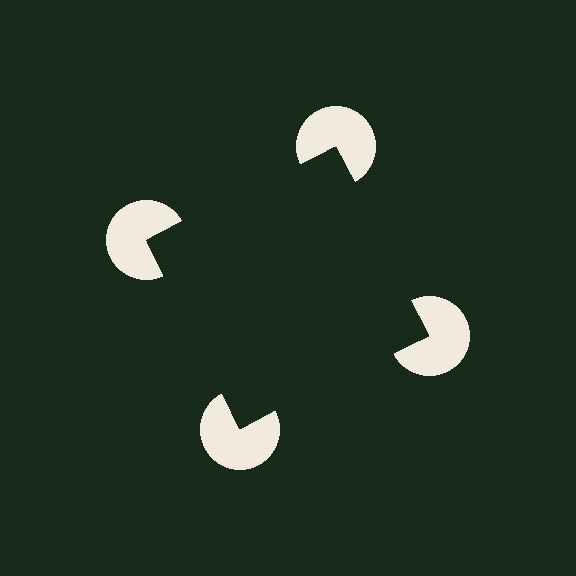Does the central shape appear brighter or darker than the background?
It typically appears slightly darker than the background, even though no actual brightness change is drawn.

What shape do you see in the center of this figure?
An illusory square — its edges are inferred from the aligned wedge cuts in the pac-man discs, not physically drawn.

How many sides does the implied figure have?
4 sides.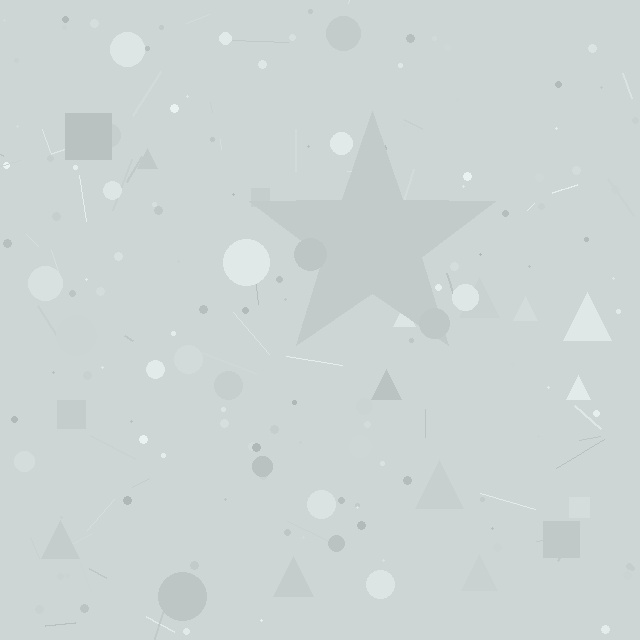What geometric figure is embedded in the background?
A star is embedded in the background.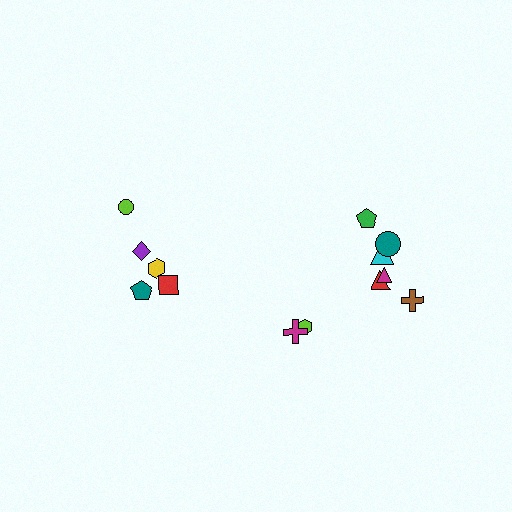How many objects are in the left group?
There are 5 objects.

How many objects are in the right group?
There are 8 objects.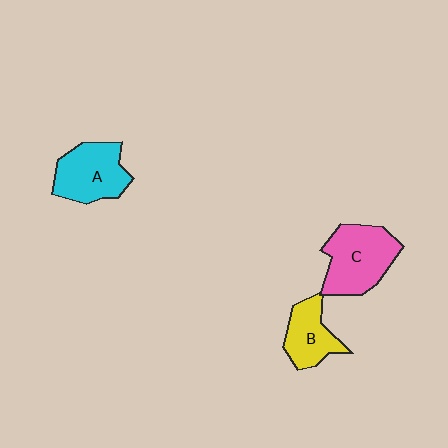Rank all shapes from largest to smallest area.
From largest to smallest: C (pink), A (cyan), B (yellow).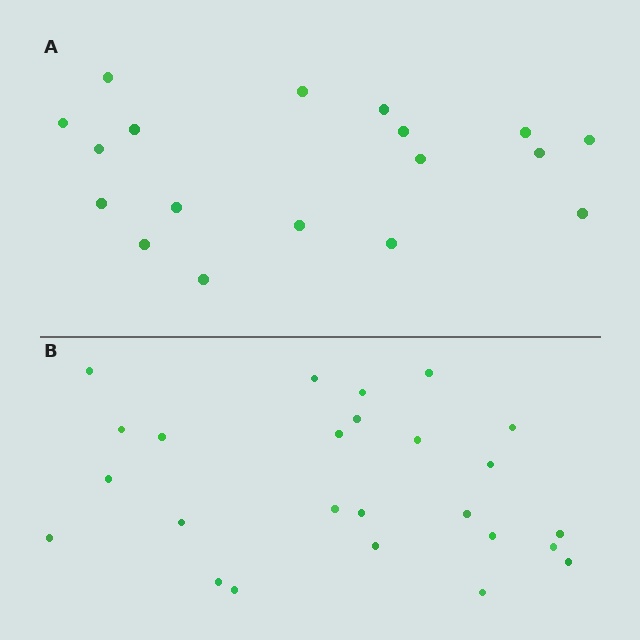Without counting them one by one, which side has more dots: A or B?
Region B (the bottom region) has more dots.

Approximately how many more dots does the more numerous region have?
Region B has roughly 8 or so more dots than region A.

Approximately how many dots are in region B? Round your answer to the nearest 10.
About 20 dots. (The exact count is 25, which rounds to 20.)